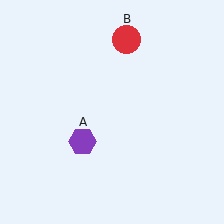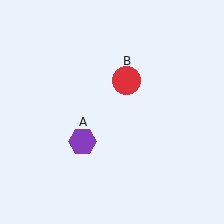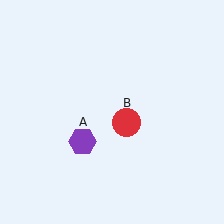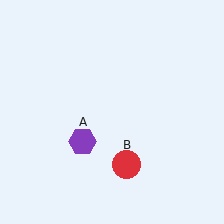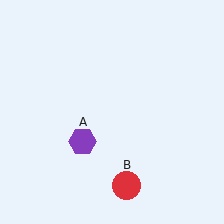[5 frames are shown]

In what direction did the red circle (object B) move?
The red circle (object B) moved down.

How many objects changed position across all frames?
1 object changed position: red circle (object B).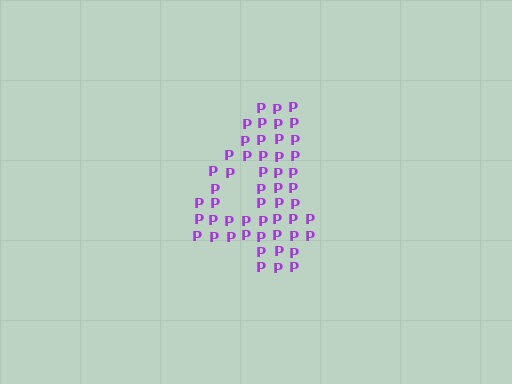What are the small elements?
The small elements are letter P's.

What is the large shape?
The large shape is the digit 4.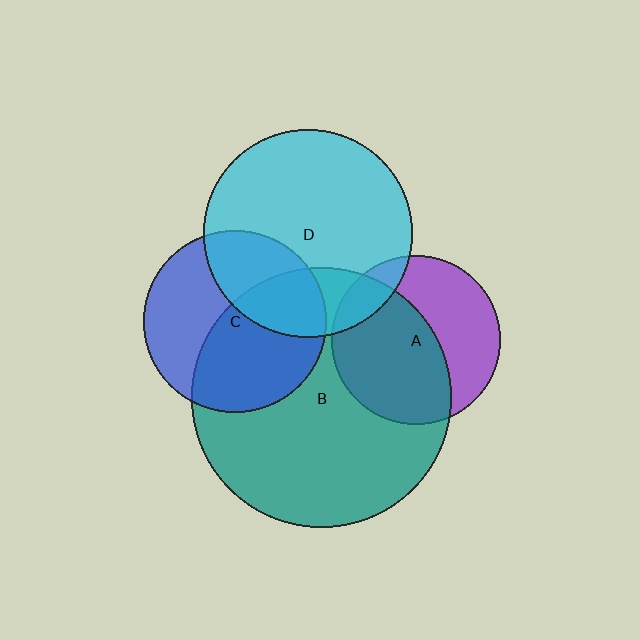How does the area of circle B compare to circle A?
Approximately 2.4 times.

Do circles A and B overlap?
Yes.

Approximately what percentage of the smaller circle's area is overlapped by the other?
Approximately 55%.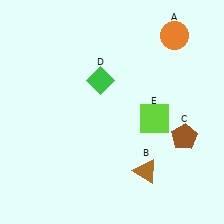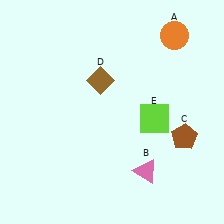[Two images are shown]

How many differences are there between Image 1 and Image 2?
There are 2 differences between the two images.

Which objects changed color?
B changed from brown to pink. D changed from green to brown.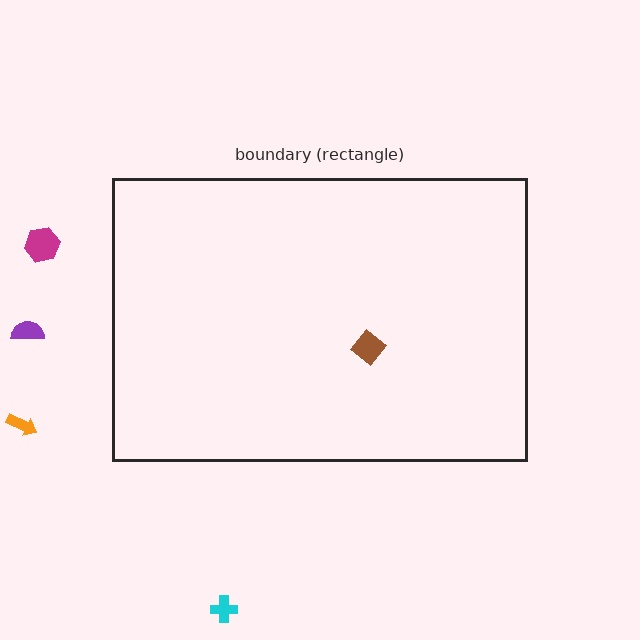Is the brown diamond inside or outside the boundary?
Inside.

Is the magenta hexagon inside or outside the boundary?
Outside.